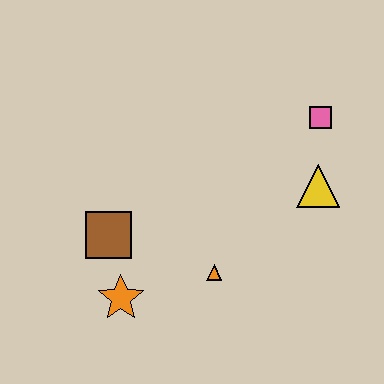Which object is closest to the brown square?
The orange star is closest to the brown square.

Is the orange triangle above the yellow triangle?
No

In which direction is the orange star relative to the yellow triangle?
The orange star is to the left of the yellow triangle.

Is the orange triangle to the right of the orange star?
Yes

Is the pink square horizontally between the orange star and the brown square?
No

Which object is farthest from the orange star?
The pink square is farthest from the orange star.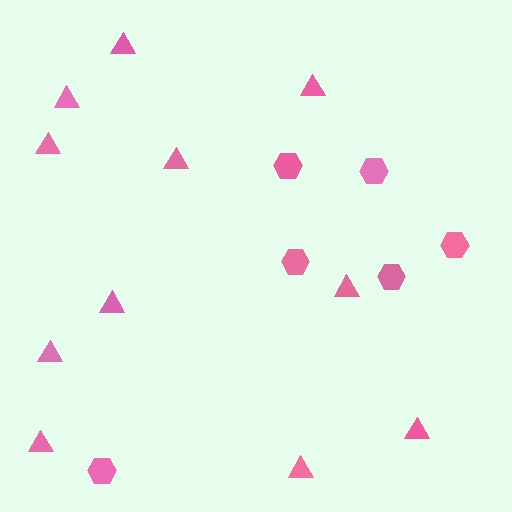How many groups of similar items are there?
There are 2 groups: one group of hexagons (6) and one group of triangles (11).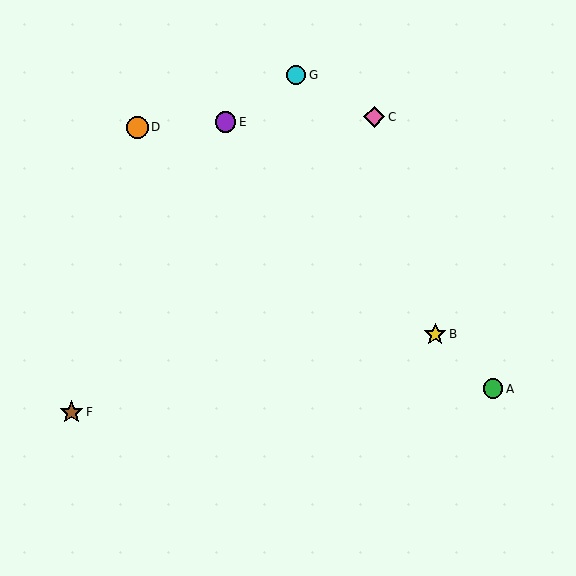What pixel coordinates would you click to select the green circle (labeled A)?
Click at (493, 389) to select the green circle A.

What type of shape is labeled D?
Shape D is an orange circle.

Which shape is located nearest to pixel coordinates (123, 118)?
The orange circle (labeled D) at (137, 127) is nearest to that location.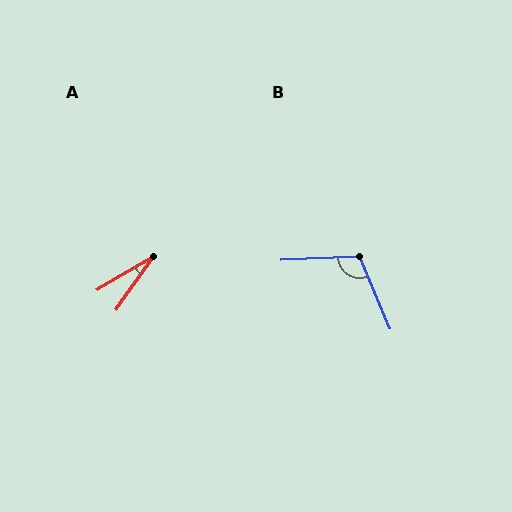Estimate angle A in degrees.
Approximately 24 degrees.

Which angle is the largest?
B, at approximately 110 degrees.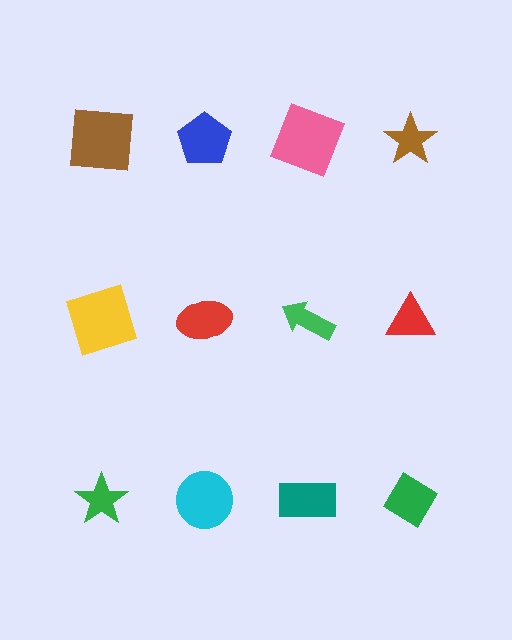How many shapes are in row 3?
4 shapes.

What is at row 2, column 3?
A green arrow.